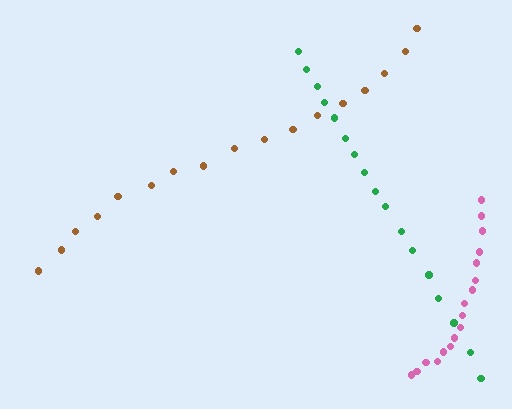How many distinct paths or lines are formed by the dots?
There are 3 distinct paths.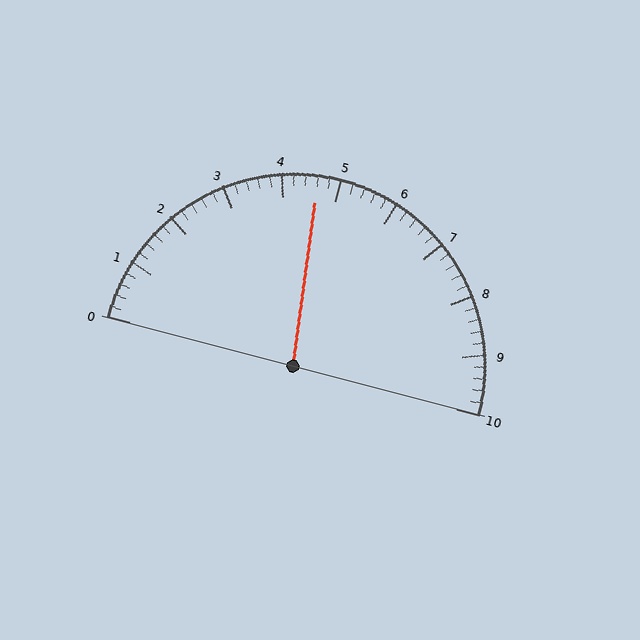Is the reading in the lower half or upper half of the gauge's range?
The reading is in the lower half of the range (0 to 10).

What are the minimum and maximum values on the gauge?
The gauge ranges from 0 to 10.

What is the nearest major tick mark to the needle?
The nearest major tick mark is 5.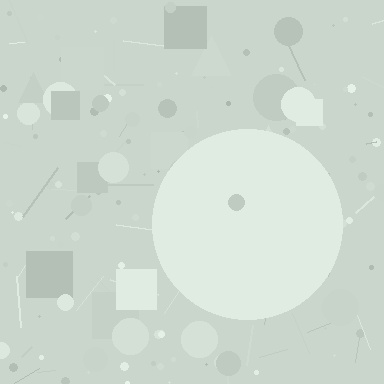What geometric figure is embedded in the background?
A circle is embedded in the background.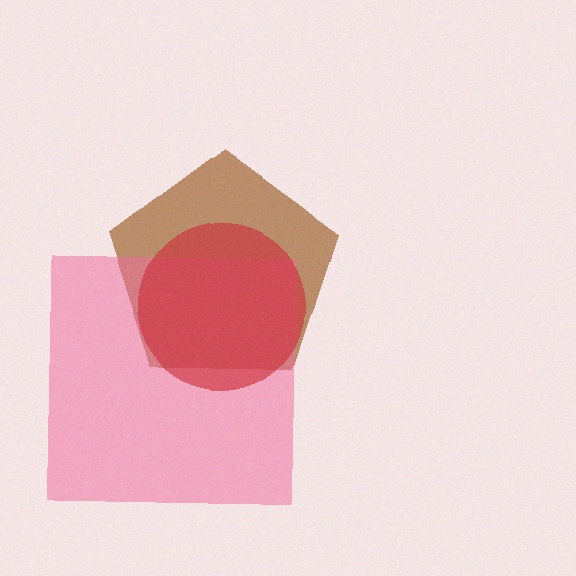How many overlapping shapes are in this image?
There are 3 overlapping shapes in the image.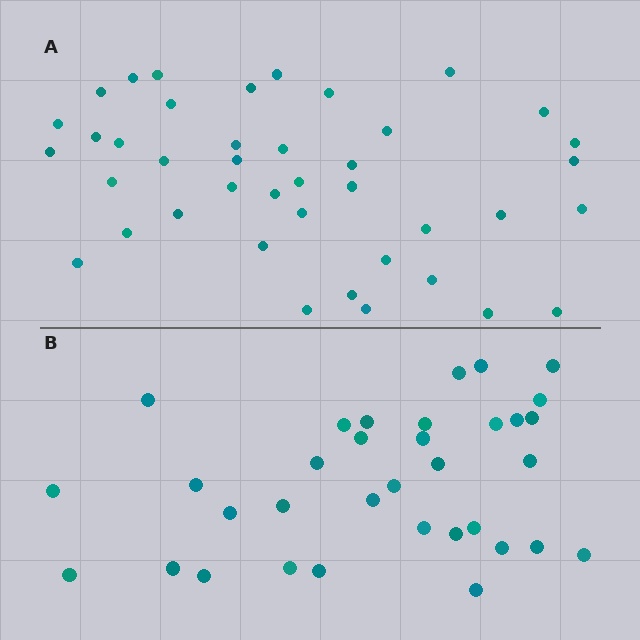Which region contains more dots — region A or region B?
Region A (the top region) has more dots.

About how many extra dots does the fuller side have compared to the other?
Region A has roughly 8 or so more dots than region B.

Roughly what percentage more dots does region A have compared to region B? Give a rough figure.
About 20% more.